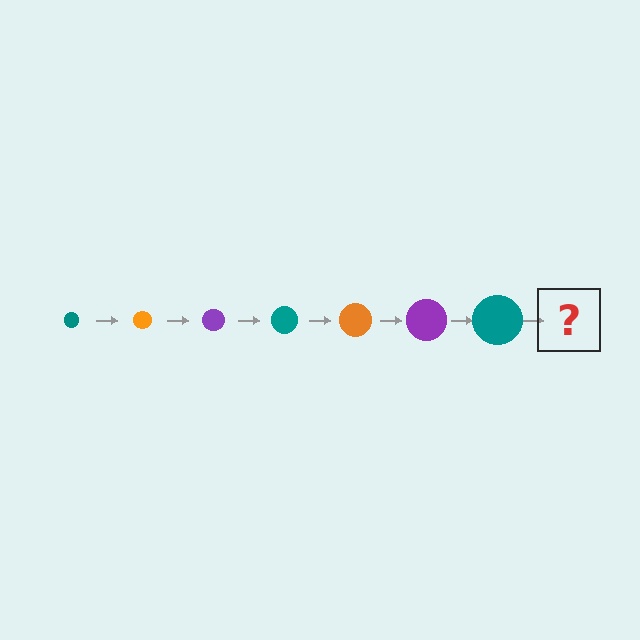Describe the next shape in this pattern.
It should be an orange circle, larger than the previous one.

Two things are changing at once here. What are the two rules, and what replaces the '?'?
The two rules are that the circle grows larger each step and the color cycles through teal, orange, and purple. The '?' should be an orange circle, larger than the previous one.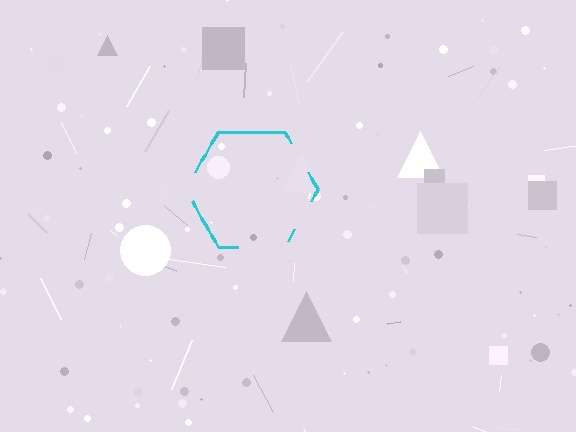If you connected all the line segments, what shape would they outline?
They would outline a hexagon.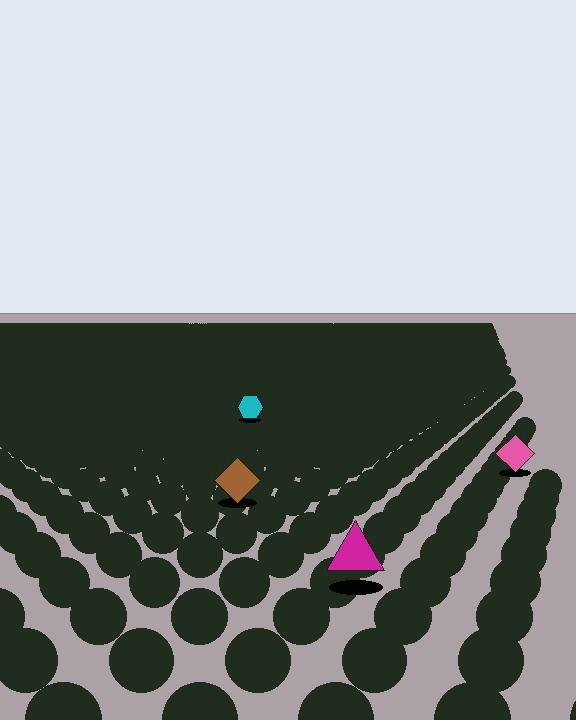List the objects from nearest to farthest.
From nearest to farthest: the magenta triangle, the brown diamond, the pink diamond, the cyan hexagon.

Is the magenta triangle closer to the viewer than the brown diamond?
Yes. The magenta triangle is closer — you can tell from the texture gradient: the ground texture is coarser near it.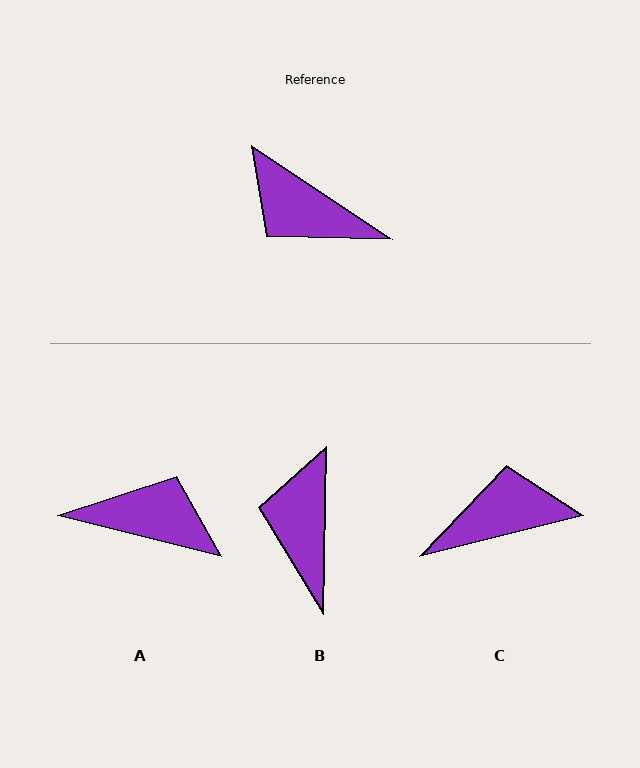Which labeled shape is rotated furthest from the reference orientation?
A, about 160 degrees away.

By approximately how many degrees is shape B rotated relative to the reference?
Approximately 57 degrees clockwise.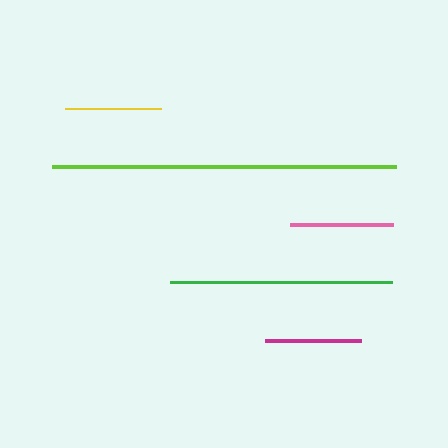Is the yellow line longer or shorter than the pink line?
The pink line is longer than the yellow line.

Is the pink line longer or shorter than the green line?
The green line is longer than the pink line.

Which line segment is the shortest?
The yellow line is the shortest at approximately 96 pixels.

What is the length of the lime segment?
The lime segment is approximately 344 pixels long.